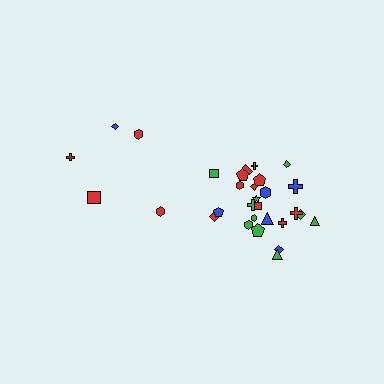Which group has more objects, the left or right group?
The right group.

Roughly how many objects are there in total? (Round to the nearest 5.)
Roughly 30 objects in total.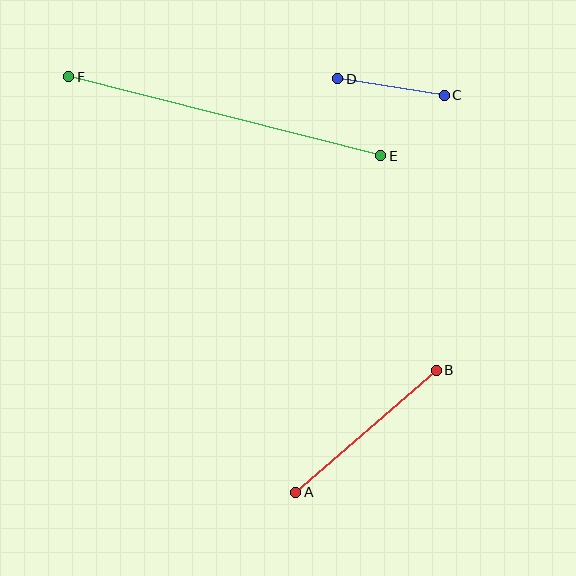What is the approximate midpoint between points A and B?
The midpoint is at approximately (366, 431) pixels.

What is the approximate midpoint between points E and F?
The midpoint is at approximately (225, 116) pixels.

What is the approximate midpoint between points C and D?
The midpoint is at approximately (391, 87) pixels.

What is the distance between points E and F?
The distance is approximately 322 pixels.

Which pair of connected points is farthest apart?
Points E and F are farthest apart.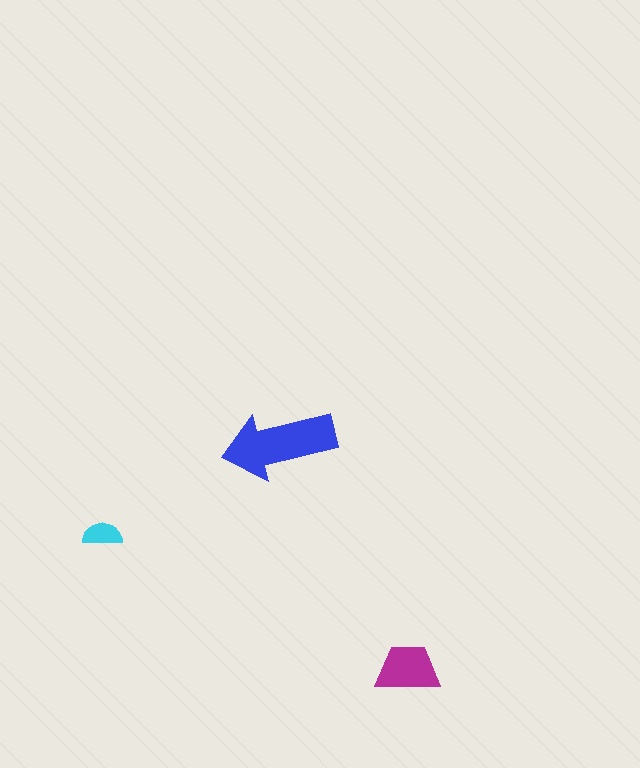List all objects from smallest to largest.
The cyan semicircle, the magenta trapezoid, the blue arrow.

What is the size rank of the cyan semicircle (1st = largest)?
3rd.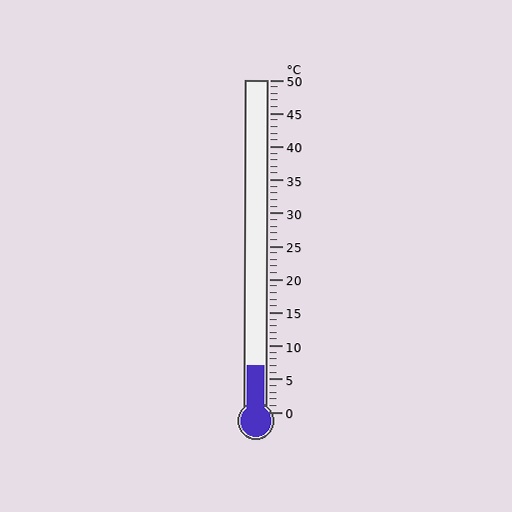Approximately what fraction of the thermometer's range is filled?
The thermometer is filled to approximately 15% of its range.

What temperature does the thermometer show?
The thermometer shows approximately 7°C.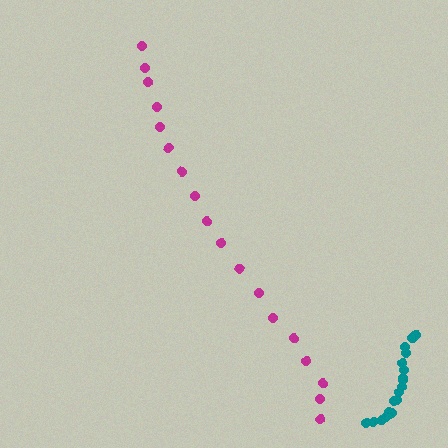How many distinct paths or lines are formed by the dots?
There are 2 distinct paths.